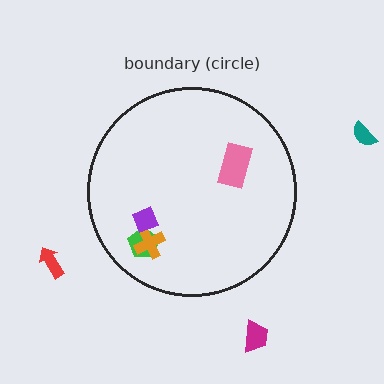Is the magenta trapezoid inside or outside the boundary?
Outside.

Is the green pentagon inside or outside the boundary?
Inside.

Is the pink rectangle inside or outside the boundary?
Inside.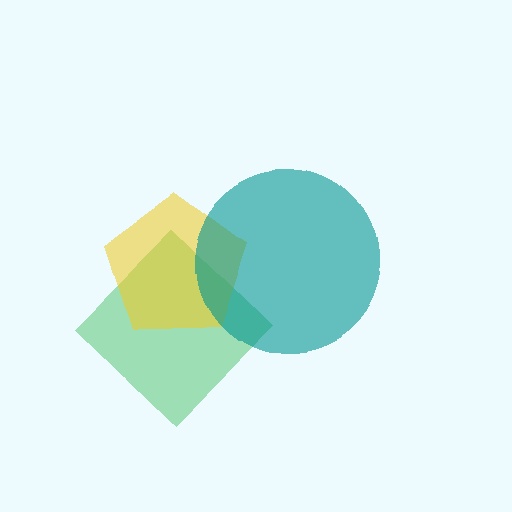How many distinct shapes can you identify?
There are 3 distinct shapes: a green diamond, a yellow pentagon, a teal circle.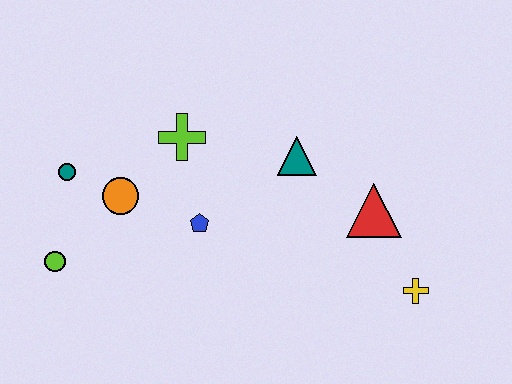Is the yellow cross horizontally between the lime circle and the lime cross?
No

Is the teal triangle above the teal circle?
Yes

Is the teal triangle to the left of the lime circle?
No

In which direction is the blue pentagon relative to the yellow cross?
The blue pentagon is to the left of the yellow cross.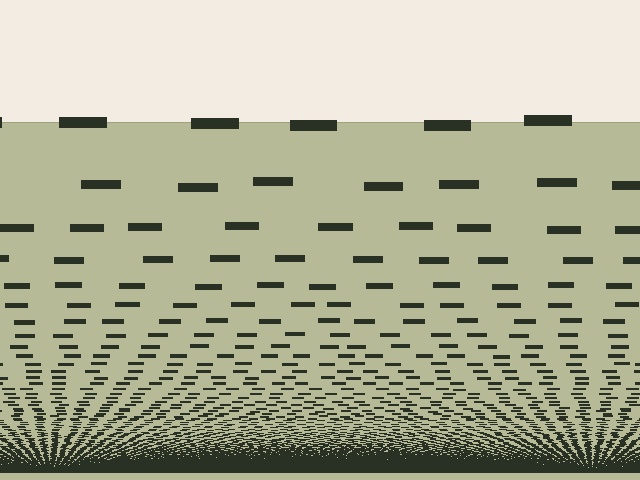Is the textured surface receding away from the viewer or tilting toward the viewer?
The surface appears to tilt toward the viewer. Texture elements get larger and sparser toward the top.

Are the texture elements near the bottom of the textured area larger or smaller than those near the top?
Smaller. The gradient is inverted — elements near the bottom are smaller and denser.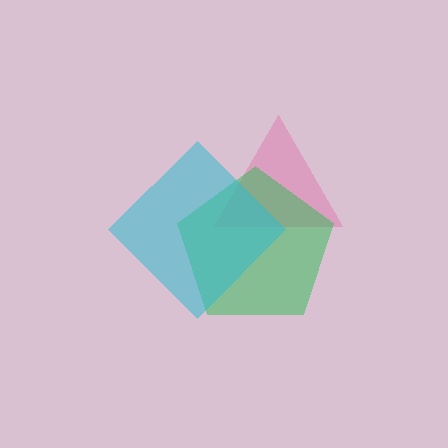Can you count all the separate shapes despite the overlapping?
Yes, there are 3 separate shapes.